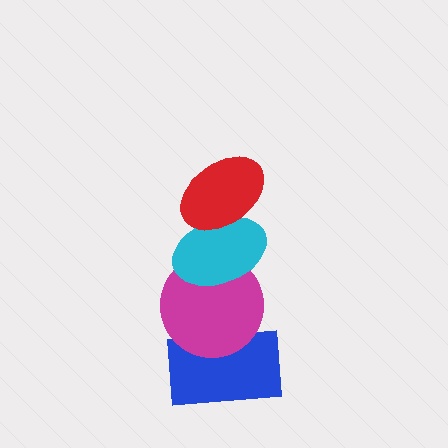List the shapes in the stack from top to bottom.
From top to bottom: the red ellipse, the cyan ellipse, the magenta circle, the blue rectangle.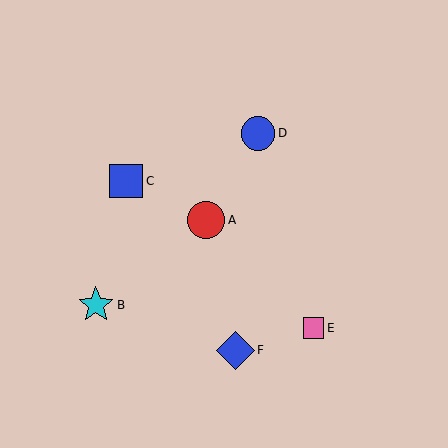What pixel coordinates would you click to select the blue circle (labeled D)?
Click at (258, 133) to select the blue circle D.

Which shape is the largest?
The blue diamond (labeled F) is the largest.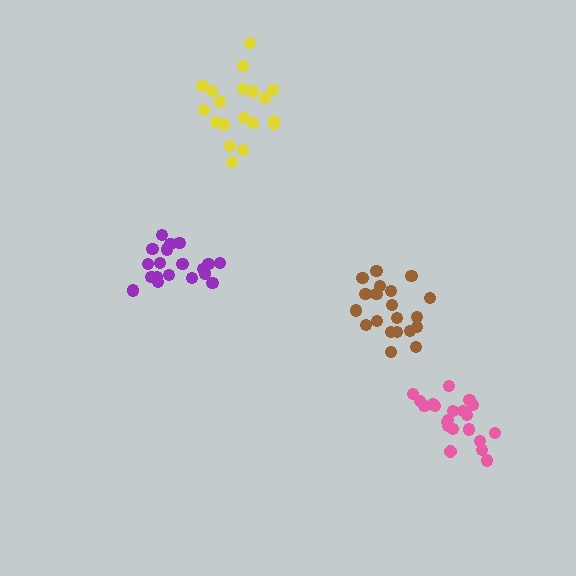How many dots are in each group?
Group 1: 21 dots, Group 2: 19 dots, Group 3: 20 dots, Group 4: 19 dots (79 total).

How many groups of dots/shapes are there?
There are 4 groups.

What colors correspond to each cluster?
The clusters are colored: pink, purple, brown, yellow.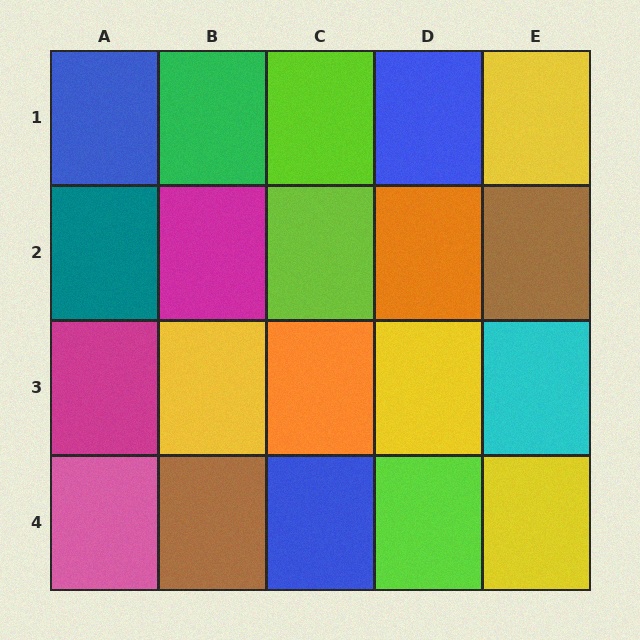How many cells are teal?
1 cell is teal.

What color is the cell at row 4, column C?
Blue.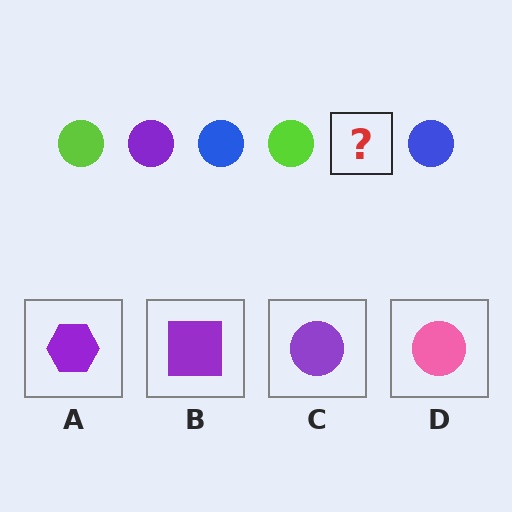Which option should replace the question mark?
Option C.